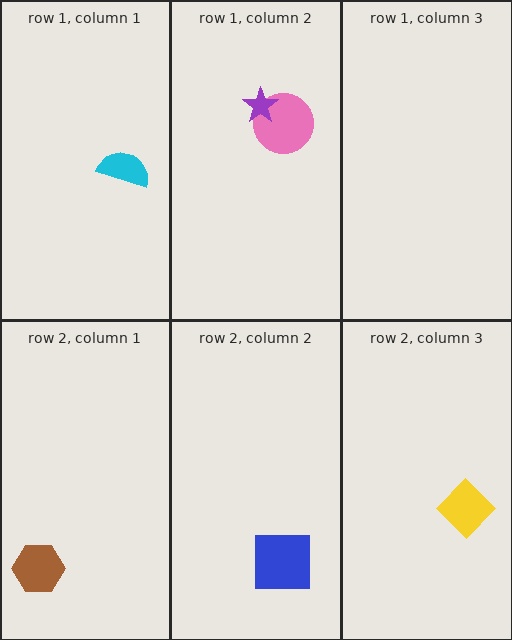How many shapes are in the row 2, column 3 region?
1.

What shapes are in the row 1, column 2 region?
The pink circle, the purple star.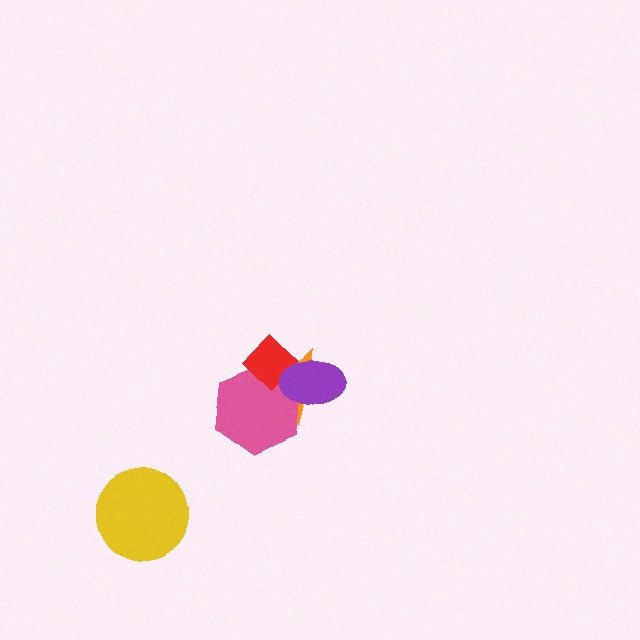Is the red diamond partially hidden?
Yes, it is partially covered by another shape.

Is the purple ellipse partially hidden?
No, no other shape covers it.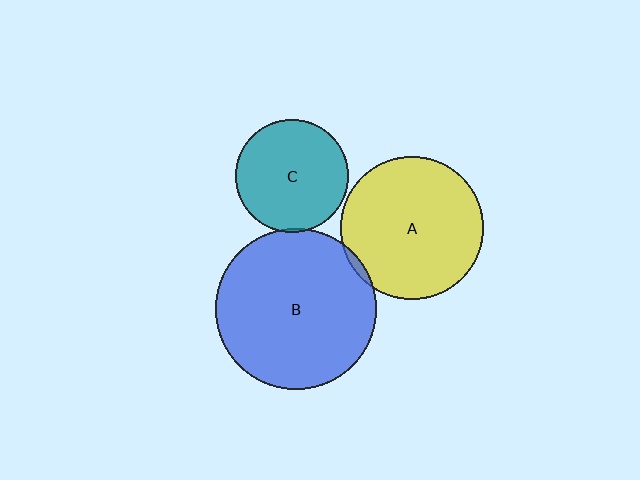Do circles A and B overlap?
Yes.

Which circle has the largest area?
Circle B (blue).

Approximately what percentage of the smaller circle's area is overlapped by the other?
Approximately 5%.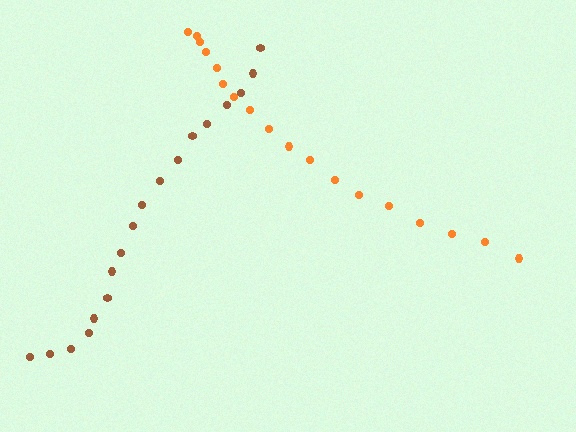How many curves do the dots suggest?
There are 2 distinct paths.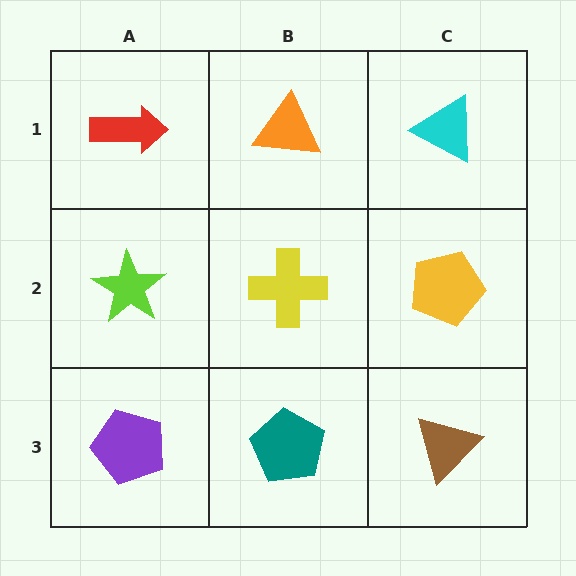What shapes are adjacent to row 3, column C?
A yellow pentagon (row 2, column C), a teal pentagon (row 3, column B).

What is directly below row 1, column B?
A yellow cross.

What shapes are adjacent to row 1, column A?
A lime star (row 2, column A), an orange triangle (row 1, column B).